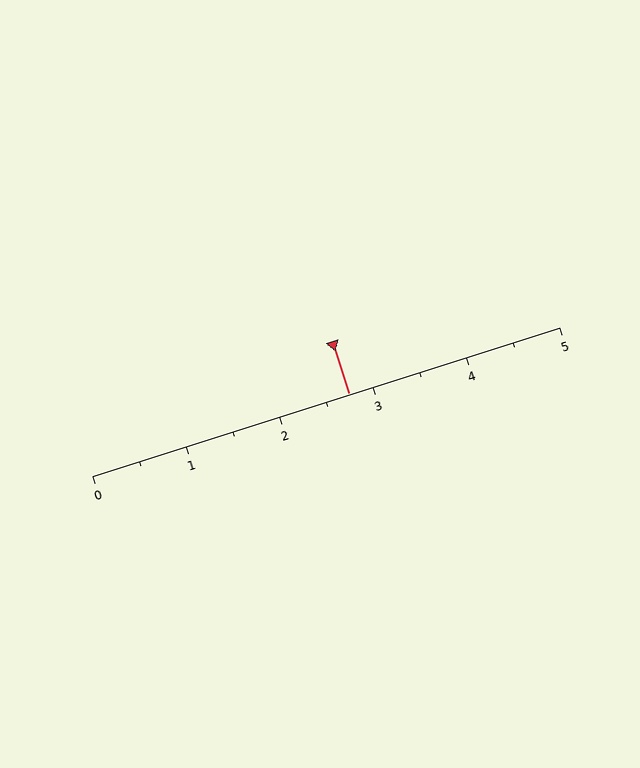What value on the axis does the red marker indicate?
The marker indicates approximately 2.8.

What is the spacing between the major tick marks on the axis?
The major ticks are spaced 1 apart.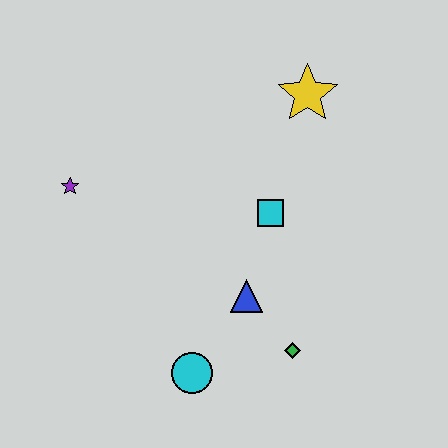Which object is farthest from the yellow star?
The cyan circle is farthest from the yellow star.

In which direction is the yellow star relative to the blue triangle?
The yellow star is above the blue triangle.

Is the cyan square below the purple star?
Yes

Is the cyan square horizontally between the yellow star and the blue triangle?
Yes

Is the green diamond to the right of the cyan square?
Yes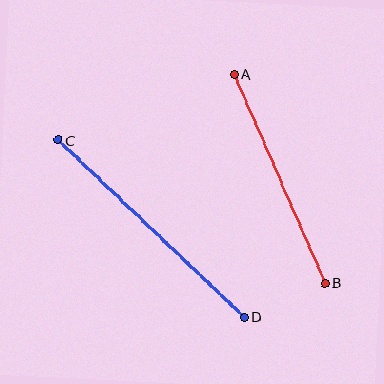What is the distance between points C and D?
The distance is approximately 257 pixels.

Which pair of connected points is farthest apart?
Points C and D are farthest apart.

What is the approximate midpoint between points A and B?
The midpoint is at approximately (280, 178) pixels.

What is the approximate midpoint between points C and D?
The midpoint is at approximately (151, 228) pixels.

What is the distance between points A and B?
The distance is approximately 228 pixels.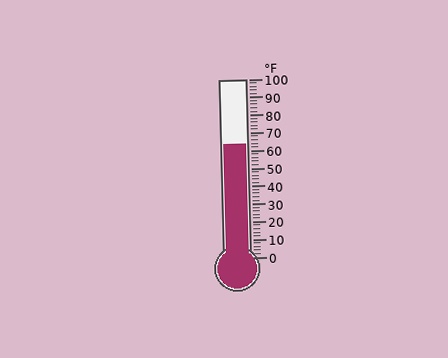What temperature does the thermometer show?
The thermometer shows approximately 64°F.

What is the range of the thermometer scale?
The thermometer scale ranges from 0°F to 100°F.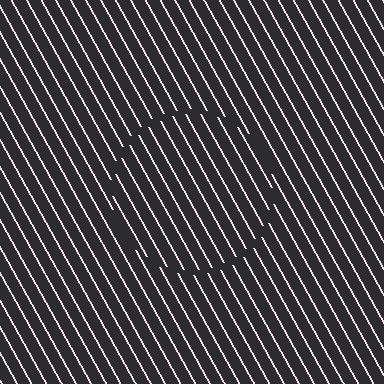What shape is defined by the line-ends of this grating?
An illusory circle. The interior of the shape contains the same grating, shifted by half a period — the contour is defined by the phase discontinuity where line-ends from the inner and outer gratings abut.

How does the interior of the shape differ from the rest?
The interior of the shape contains the same grating, shifted by half a period — the contour is defined by the phase discontinuity where line-ends from the inner and outer gratings abut.